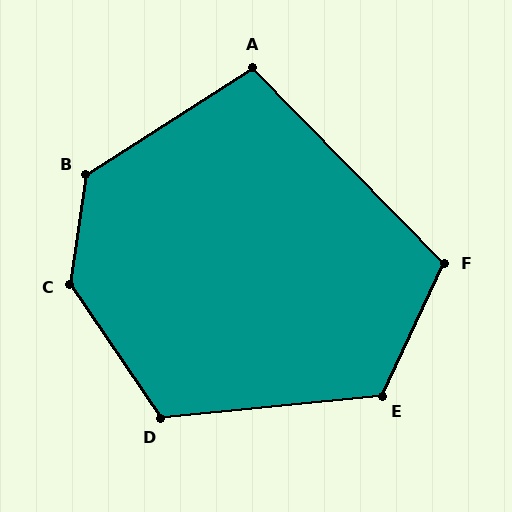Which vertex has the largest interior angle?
C, at approximately 138 degrees.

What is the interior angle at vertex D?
Approximately 118 degrees (obtuse).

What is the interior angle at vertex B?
Approximately 131 degrees (obtuse).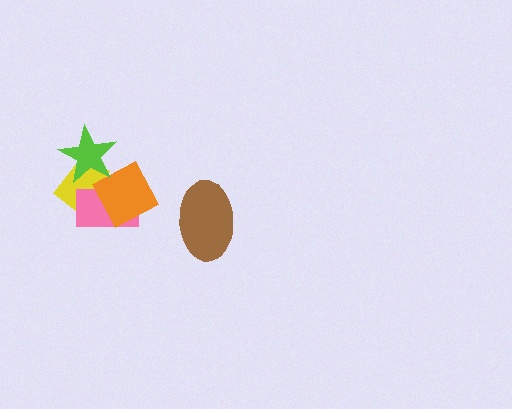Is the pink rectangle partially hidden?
Yes, it is partially covered by another shape.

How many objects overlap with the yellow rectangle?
3 objects overlap with the yellow rectangle.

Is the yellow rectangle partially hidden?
Yes, it is partially covered by another shape.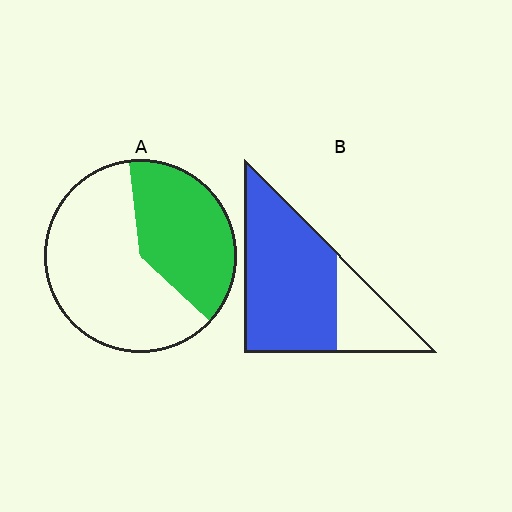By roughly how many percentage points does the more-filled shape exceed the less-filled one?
By roughly 35 percentage points (B over A).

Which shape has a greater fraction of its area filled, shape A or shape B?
Shape B.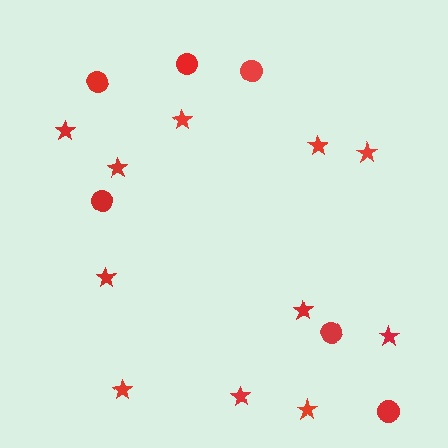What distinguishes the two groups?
There are 2 groups: one group of stars (11) and one group of circles (6).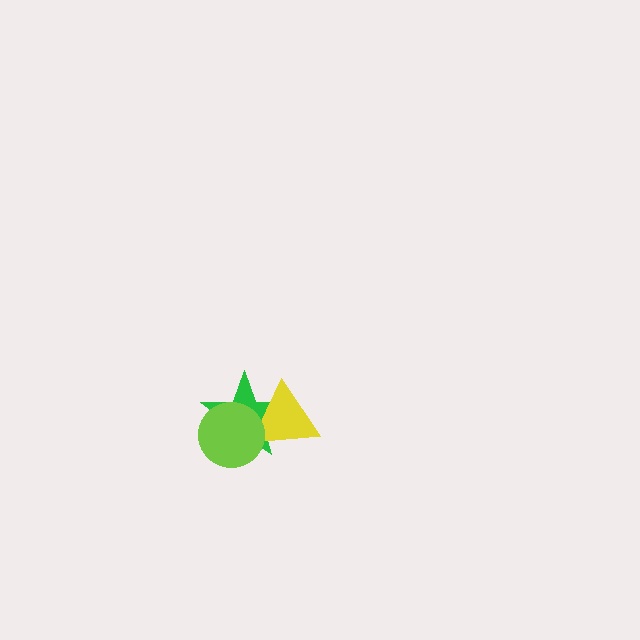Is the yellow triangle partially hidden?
Yes, it is partially covered by another shape.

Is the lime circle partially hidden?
No, no other shape covers it.